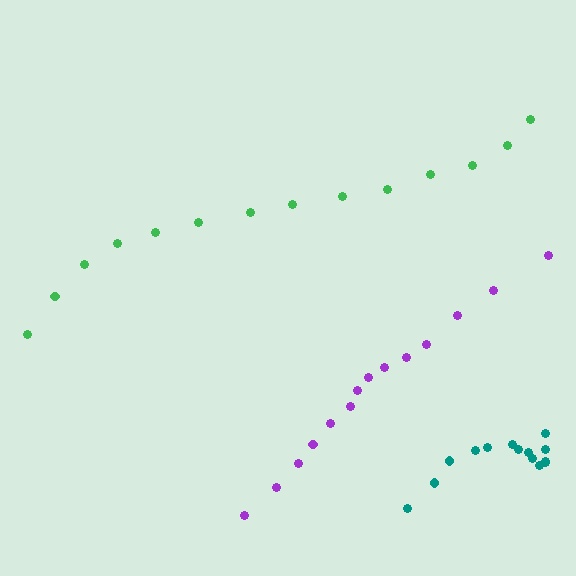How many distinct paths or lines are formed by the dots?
There are 3 distinct paths.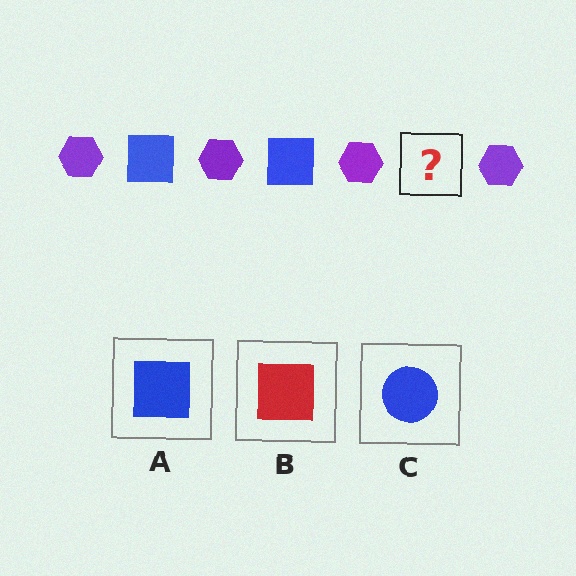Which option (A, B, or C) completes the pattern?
A.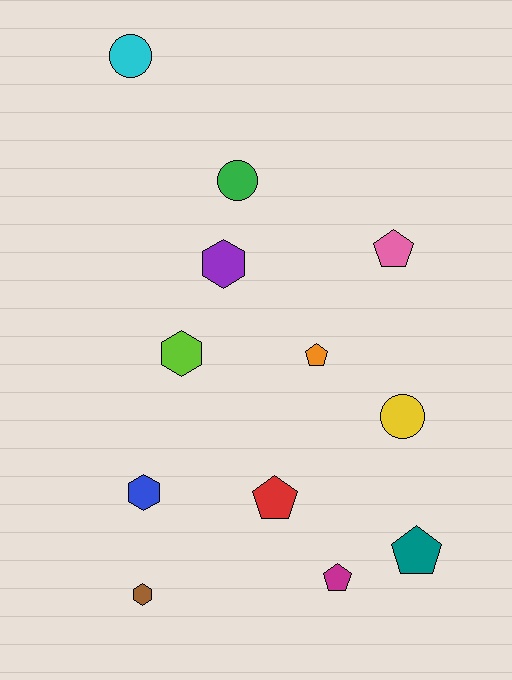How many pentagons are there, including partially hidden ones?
There are 5 pentagons.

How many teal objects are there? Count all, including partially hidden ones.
There is 1 teal object.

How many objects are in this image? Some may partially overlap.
There are 12 objects.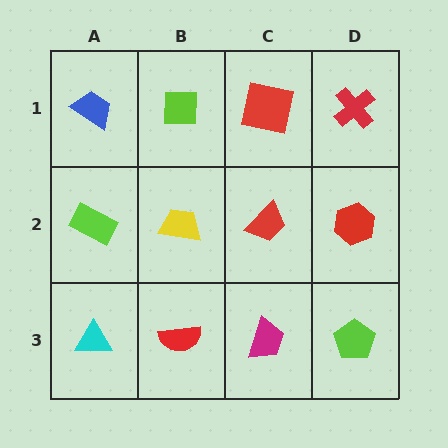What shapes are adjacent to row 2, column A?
A blue trapezoid (row 1, column A), a cyan triangle (row 3, column A), a yellow trapezoid (row 2, column B).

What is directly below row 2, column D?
A lime pentagon.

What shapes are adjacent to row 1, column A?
A lime rectangle (row 2, column A), a lime square (row 1, column B).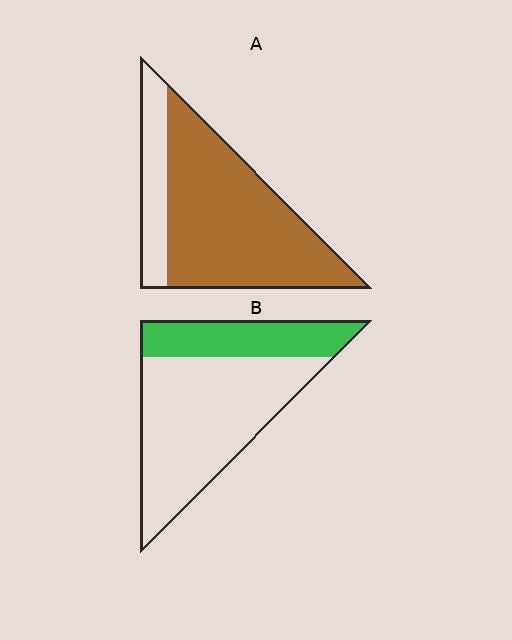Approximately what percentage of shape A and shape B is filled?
A is approximately 80% and B is approximately 30%.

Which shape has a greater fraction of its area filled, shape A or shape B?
Shape A.